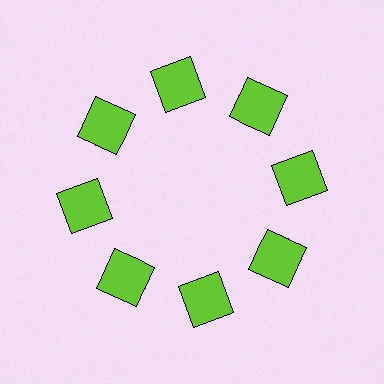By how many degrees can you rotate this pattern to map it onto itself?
The pattern maps onto itself every 45 degrees of rotation.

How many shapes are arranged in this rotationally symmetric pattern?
There are 8 shapes, arranged in 8 groups of 1.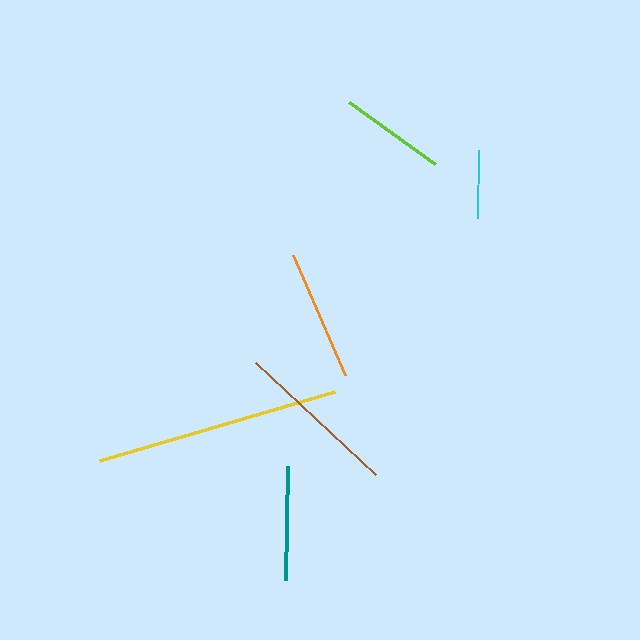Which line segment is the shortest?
The cyan line is the shortest at approximately 69 pixels.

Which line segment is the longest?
The yellow line is the longest at approximately 244 pixels.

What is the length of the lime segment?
The lime segment is approximately 105 pixels long.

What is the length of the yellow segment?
The yellow segment is approximately 244 pixels long.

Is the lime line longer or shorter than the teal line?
The teal line is longer than the lime line.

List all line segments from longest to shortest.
From longest to shortest: yellow, brown, orange, teal, lime, cyan.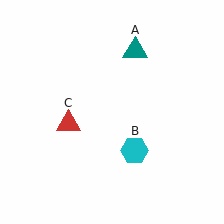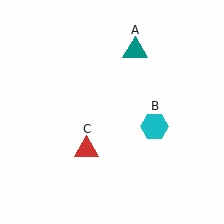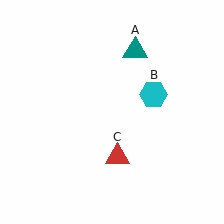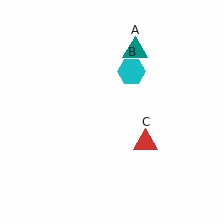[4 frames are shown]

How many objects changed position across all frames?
2 objects changed position: cyan hexagon (object B), red triangle (object C).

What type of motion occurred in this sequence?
The cyan hexagon (object B), red triangle (object C) rotated counterclockwise around the center of the scene.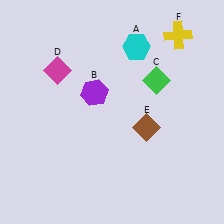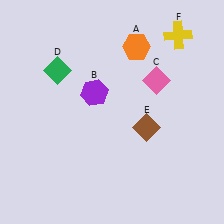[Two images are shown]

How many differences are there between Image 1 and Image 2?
There are 3 differences between the two images.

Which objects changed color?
A changed from cyan to orange. C changed from green to pink. D changed from magenta to green.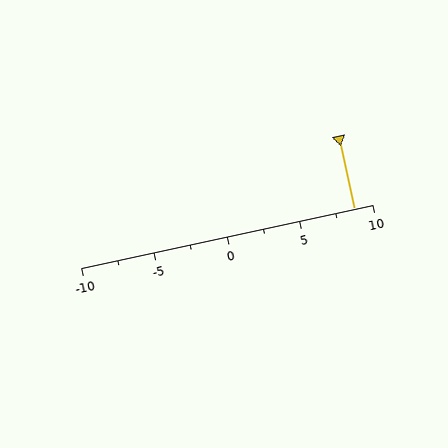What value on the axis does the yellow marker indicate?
The marker indicates approximately 8.8.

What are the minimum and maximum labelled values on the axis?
The axis runs from -10 to 10.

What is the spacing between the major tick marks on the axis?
The major ticks are spaced 5 apart.